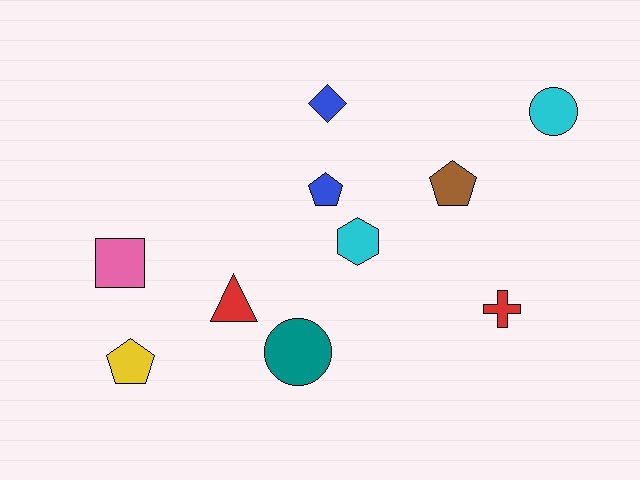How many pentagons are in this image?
There are 3 pentagons.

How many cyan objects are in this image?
There are 2 cyan objects.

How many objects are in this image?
There are 10 objects.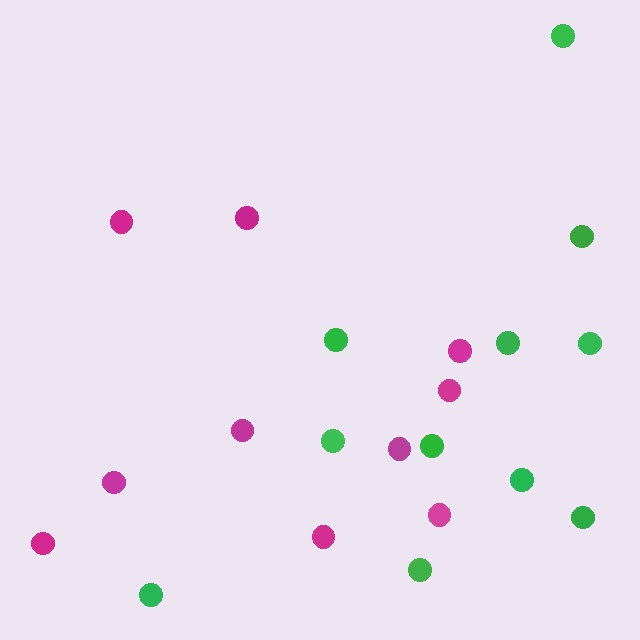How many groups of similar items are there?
There are 2 groups: one group of green circles (11) and one group of magenta circles (10).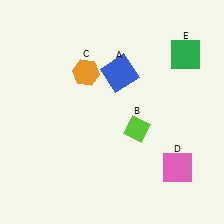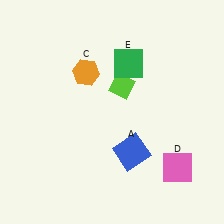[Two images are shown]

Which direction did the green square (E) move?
The green square (E) moved left.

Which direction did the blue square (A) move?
The blue square (A) moved down.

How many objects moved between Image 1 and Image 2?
3 objects moved between the two images.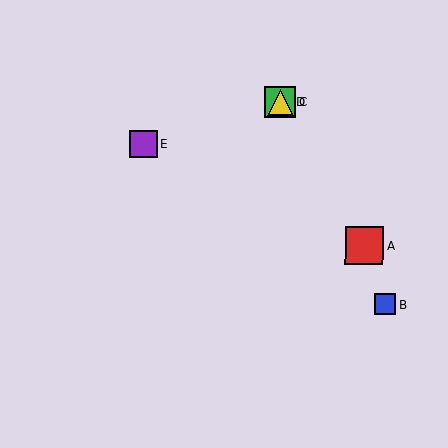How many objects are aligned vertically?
2 objects (C, D) are aligned vertically.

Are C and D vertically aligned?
Yes, both are at x≈280.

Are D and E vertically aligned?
No, D is at x≈280 and E is at x≈143.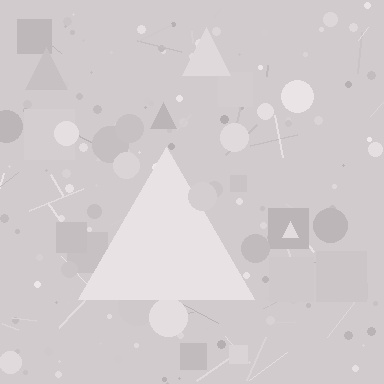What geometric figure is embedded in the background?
A triangle is embedded in the background.